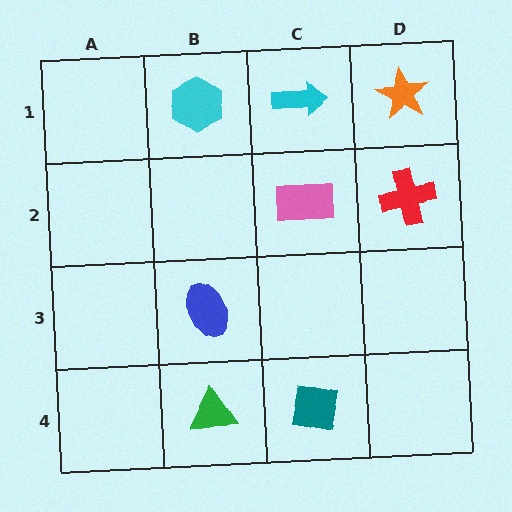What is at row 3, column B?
A blue ellipse.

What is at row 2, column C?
A pink rectangle.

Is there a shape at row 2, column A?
No, that cell is empty.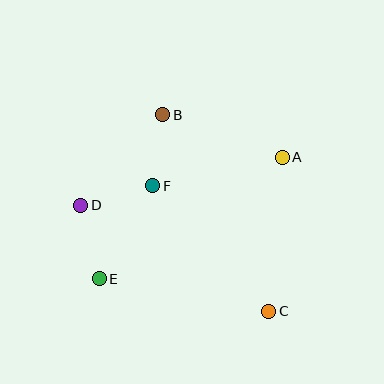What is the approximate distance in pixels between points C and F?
The distance between C and F is approximately 171 pixels.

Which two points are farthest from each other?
Points B and C are farthest from each other.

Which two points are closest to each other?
Points B and F are closest to each other.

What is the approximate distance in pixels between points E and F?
The distance between E and F is approximately 107 pixels.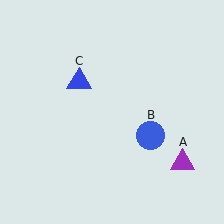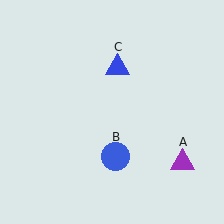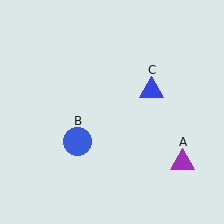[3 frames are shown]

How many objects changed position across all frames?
2 objects changed position: blue circle (object B), blue triangle (object C).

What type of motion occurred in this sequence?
The blue circle (object B), blue triangle (object C) rotated clockwise around the center of the scene.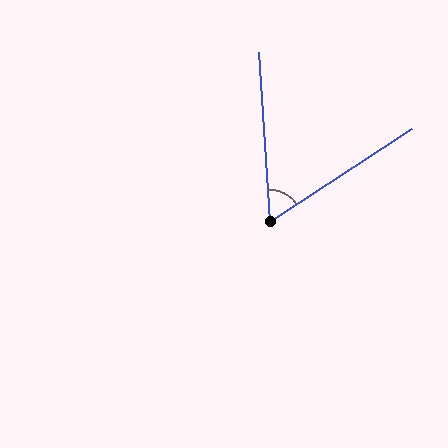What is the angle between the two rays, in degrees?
Approximately 60 degrees.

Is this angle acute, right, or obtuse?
It is acute.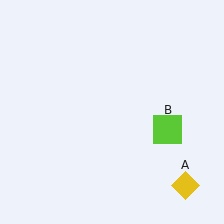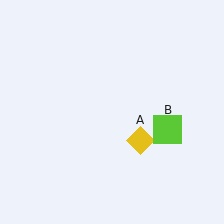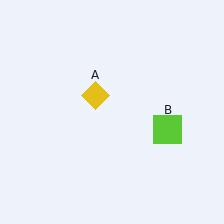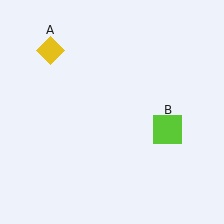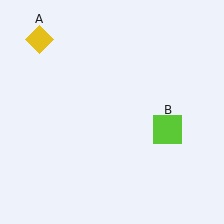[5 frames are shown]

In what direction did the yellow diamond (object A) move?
The yellow diamond (object A) moved up and to the left.